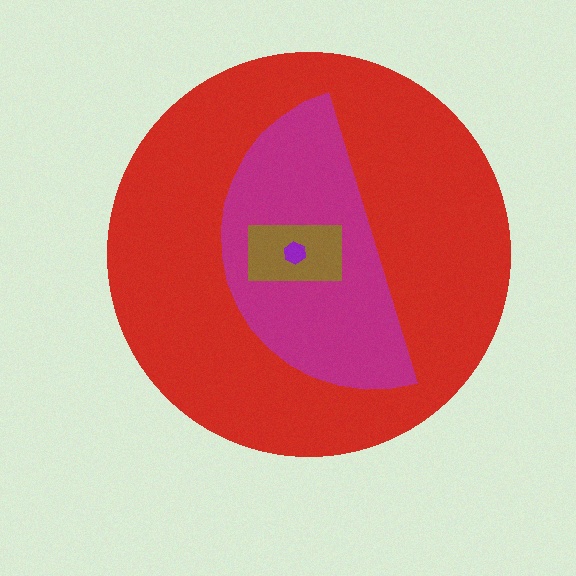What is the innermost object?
The purple hexagon.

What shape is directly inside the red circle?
The magenta semicircle.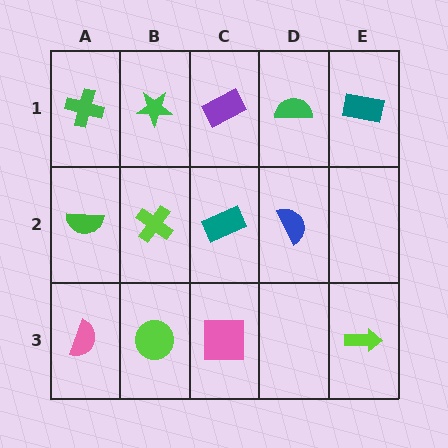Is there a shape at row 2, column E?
No, that cell is empty.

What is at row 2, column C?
A teal rectangle.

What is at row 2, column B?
A lime cross.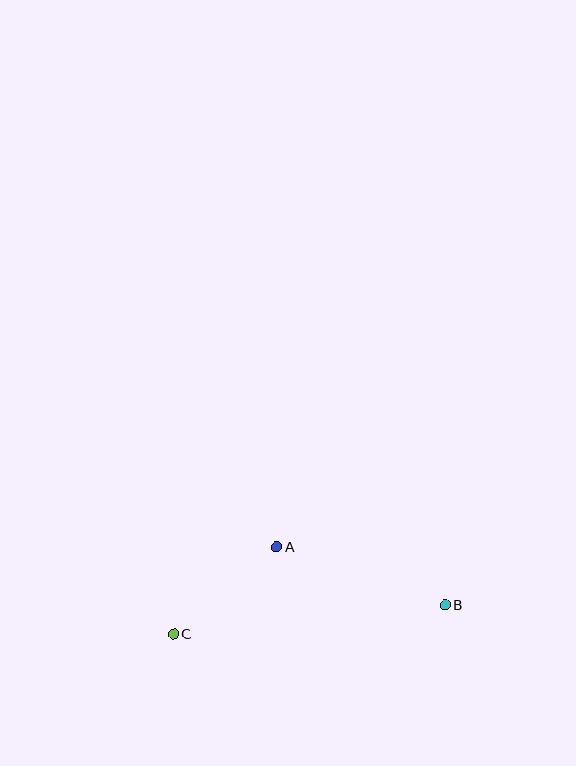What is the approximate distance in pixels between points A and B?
The distance between A and B is approximately 178 pixels.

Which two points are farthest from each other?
Points B and C are farthest from each other.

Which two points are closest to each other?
Points A and C are closest to each other.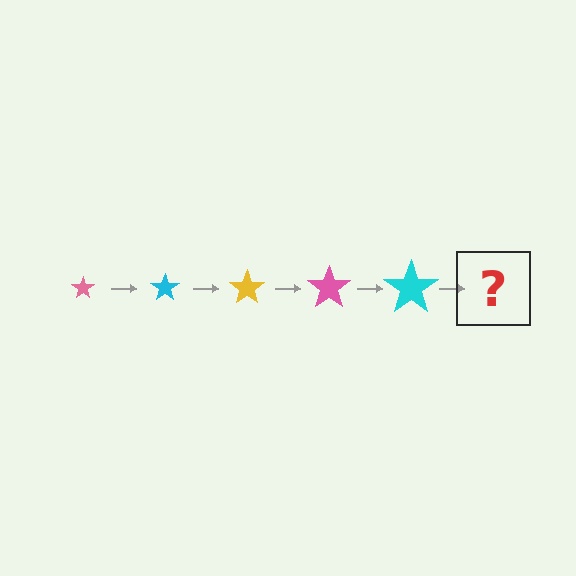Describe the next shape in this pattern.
It should be a yellow star, larger than the previous one.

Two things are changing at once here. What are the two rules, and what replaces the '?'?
The two rules are that the star grows larger each step and the color cycles through pink, cyan, and yellow. The '?' should be a yellow star, larger than the previous one.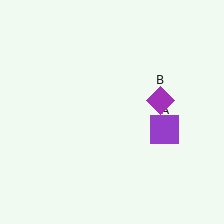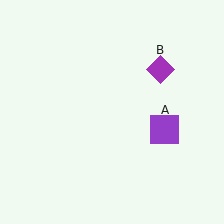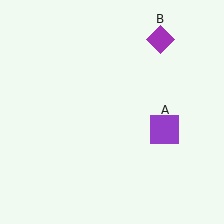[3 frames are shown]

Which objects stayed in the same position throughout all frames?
Purple square (object A) remained stationary.